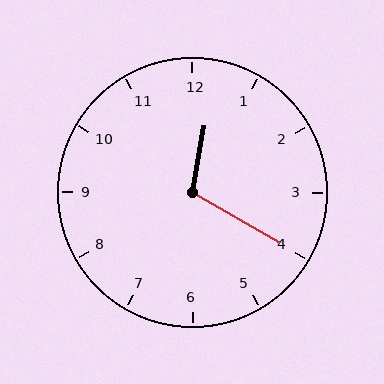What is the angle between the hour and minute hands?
Approximately 110 degrees.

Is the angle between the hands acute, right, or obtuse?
It is obtuse.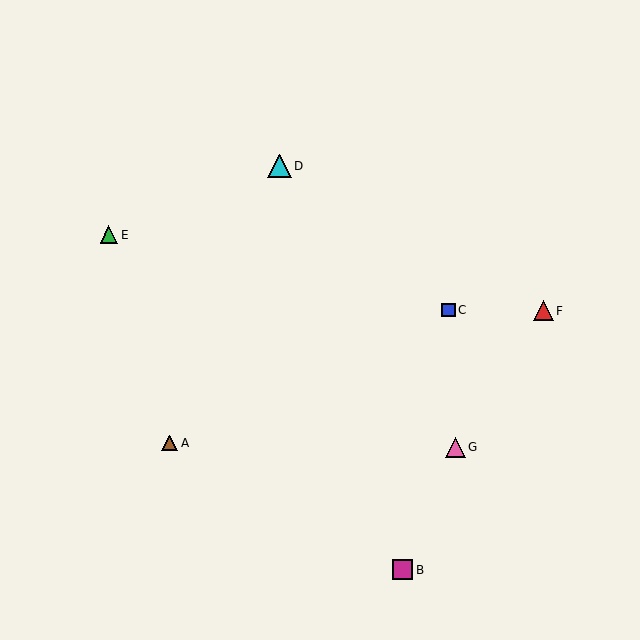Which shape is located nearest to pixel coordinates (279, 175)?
The cyan triangle (labeled D) at (279, 166) is nearest to that location.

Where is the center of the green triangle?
The center of the green triangle is at (109, 235).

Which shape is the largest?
The cyan triangle (labeled D) is the largest.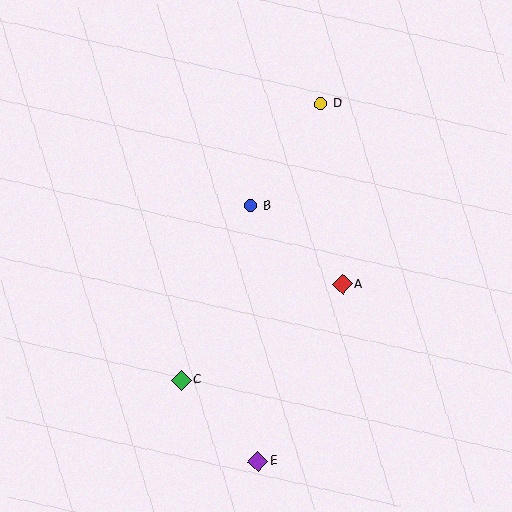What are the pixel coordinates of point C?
Point C is at (181, 380).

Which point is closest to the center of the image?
Point B at (251, 206) is closest to the center.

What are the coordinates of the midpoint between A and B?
The midpoint between A and B is at (297, 245).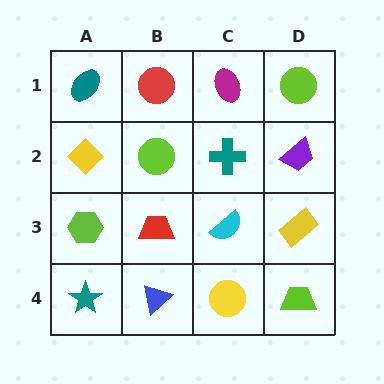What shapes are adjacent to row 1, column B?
A lime circle (row 2, column B), a teal ellipse (row 1, column A), a magenta ellipse (row 1, column C).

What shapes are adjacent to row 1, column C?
A teal cross (row 2, column C), a red circle (row 1, column B), a lime circle (row 1, column D).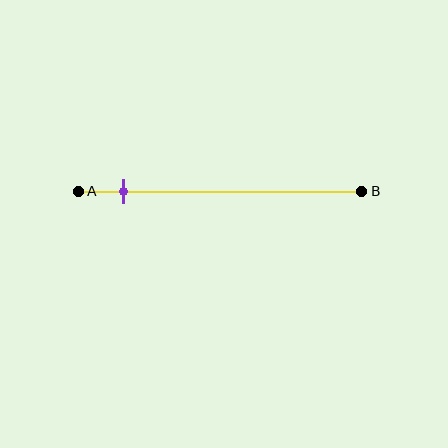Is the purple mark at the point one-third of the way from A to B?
No, the mark is at about 15% from A, not at the 33% one-third point.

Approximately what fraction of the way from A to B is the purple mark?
The purple mark is approximately 15% of the way from A to B.